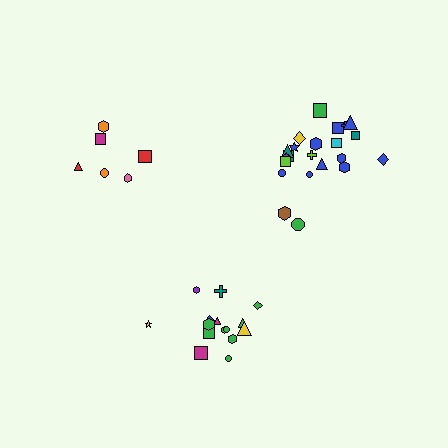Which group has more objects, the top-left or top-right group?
The top-right group.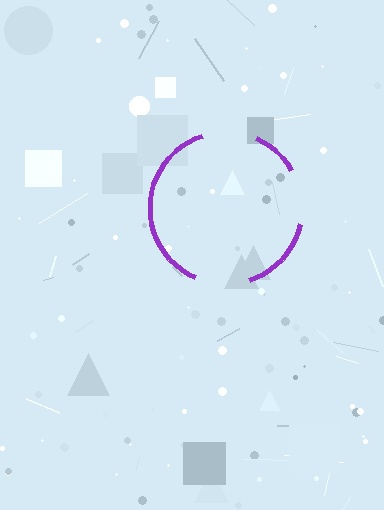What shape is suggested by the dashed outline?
The dashed outline suggests a circle.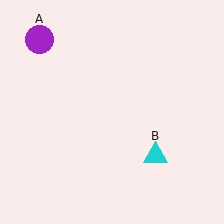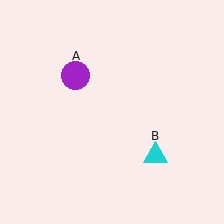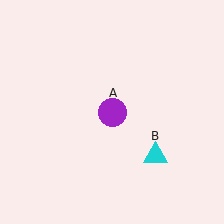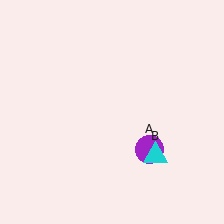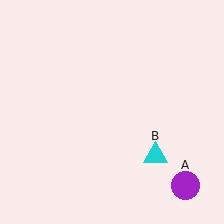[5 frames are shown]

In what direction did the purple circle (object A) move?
The purple circle (object A) moved down and to the right.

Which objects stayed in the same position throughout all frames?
Cyan triangle (object B) remained stationary.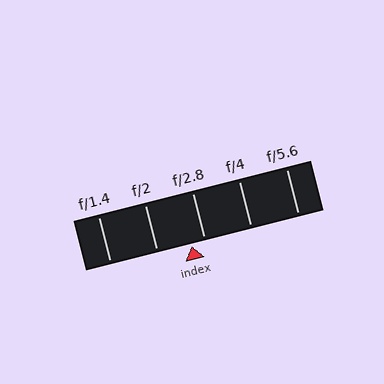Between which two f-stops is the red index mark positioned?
The index mark is between f/2 and f/2.8.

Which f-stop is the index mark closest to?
The index mark is closest to f/2.8.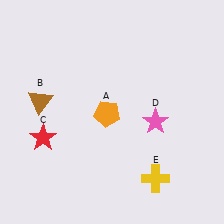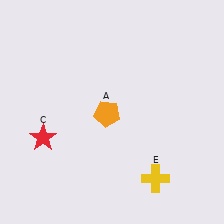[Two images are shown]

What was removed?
The pink star (D), the brown triangle (B) were removed in Image 2.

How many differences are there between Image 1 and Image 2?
There are 2 differences between the two images.